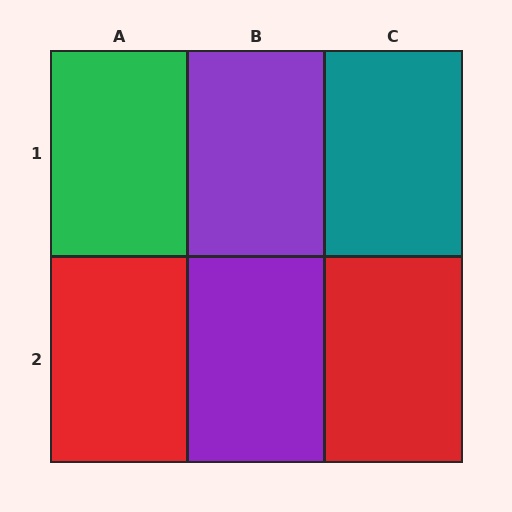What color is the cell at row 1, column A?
Green.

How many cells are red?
2 cells are red.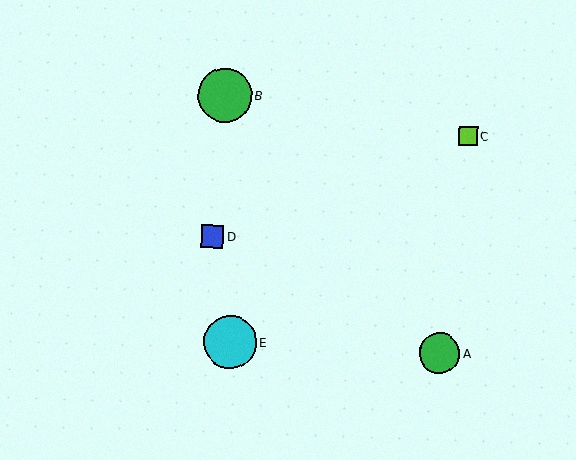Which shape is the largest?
The green circle (labeled B) is the largest.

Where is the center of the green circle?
The center of the green circle is at (439, 353).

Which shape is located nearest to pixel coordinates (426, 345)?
The green circle (labeled A) at (439, 353) is nearest to that location.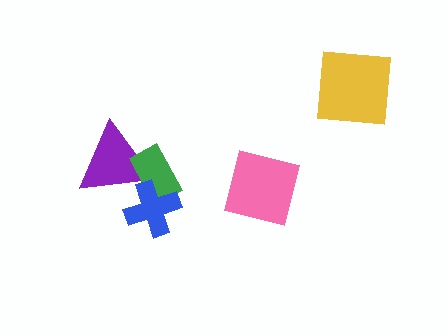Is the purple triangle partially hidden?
Yes, it is partially covered by another shape.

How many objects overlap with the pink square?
0 objects overlap with the pink square.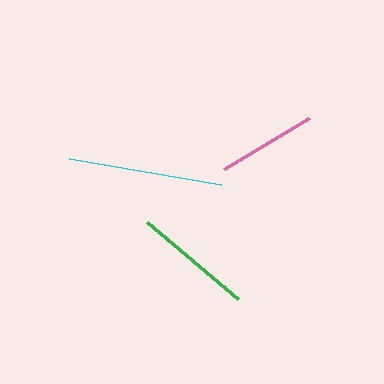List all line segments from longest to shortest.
From longest to shortest: cyan, green, pink.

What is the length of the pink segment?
The pink segment is approximately 98 pixels long.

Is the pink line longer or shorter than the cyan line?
The cyan line is longer than the pink line.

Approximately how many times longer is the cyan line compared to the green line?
The cyan line is approximately 1.3 times the length of the green line.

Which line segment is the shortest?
The pink line is the shortest at approximately 98 pixels.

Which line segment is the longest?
The cyan line is the longest at approximately 153 pixels.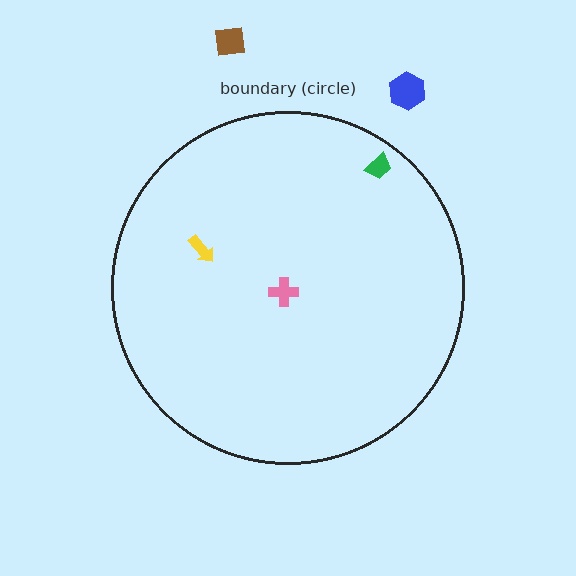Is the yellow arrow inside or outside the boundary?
Inside.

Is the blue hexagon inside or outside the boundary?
Outside.